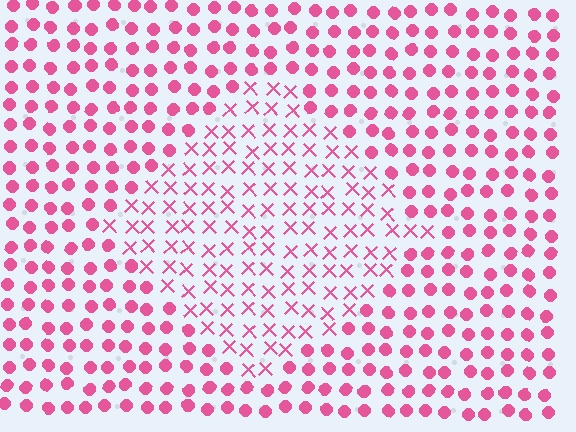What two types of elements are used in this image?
The image uses X marks inside the diamond region and circles outside it.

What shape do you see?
I see a diamond.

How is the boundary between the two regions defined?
The boundary is defined by a change in element shape: X marks inside vs. circles outside. All elements share the same color and spacing.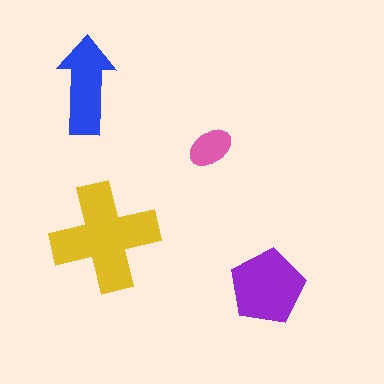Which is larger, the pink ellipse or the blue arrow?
The blue arrow.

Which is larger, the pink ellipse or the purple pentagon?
The purple pentagon.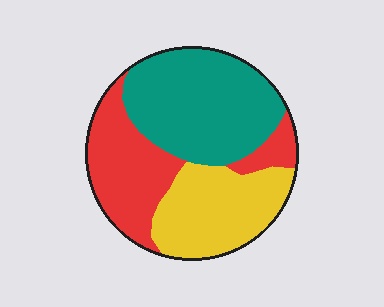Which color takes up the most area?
Teal, at roughly 40%.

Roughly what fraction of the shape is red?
Red covers roughly 30% of the shape.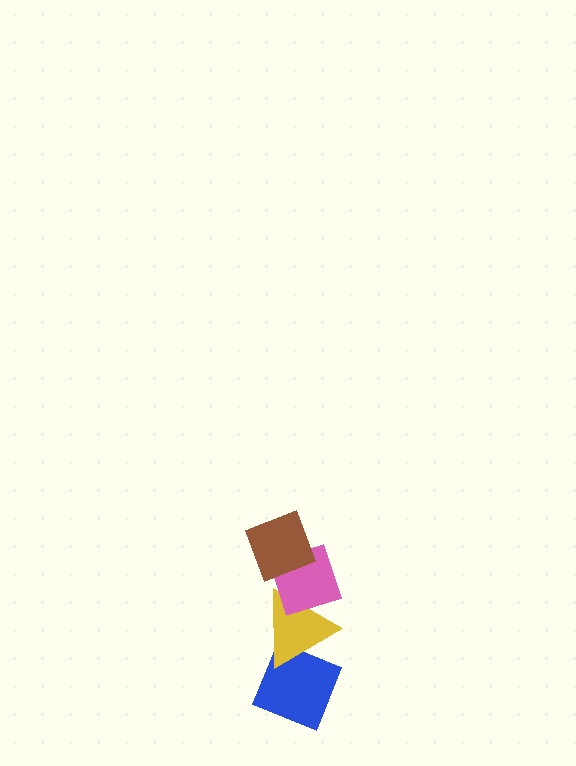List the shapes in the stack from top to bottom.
From top to bottom: the brown diamond, the pink diamond, the yellow triangle, the blue diamond.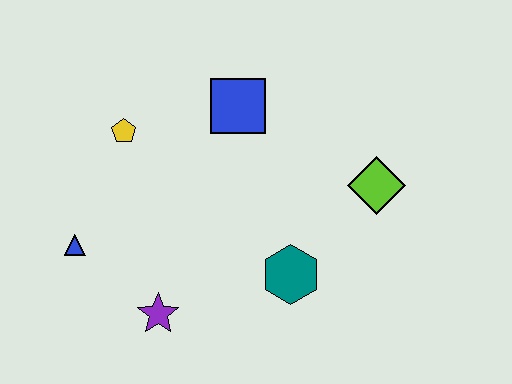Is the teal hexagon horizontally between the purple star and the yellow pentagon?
No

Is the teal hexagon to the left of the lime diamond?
Yes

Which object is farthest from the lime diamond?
The blue triangle is farthest from the lime diamond.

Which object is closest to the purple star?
The blue triangle is closest to the purple star.